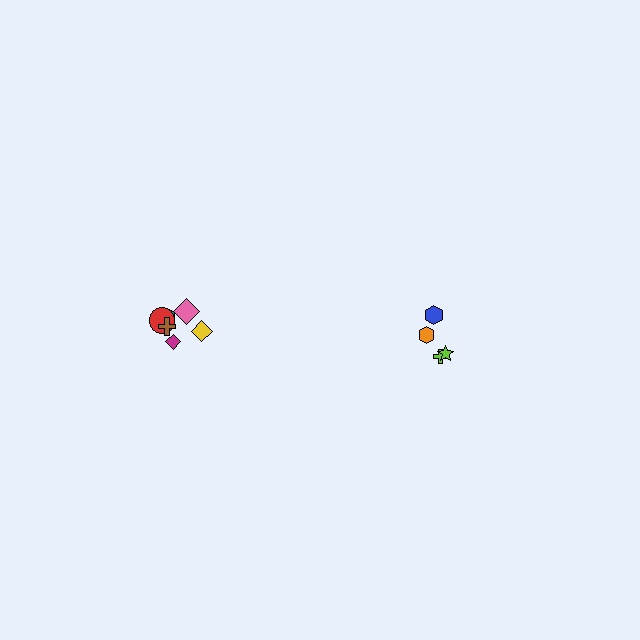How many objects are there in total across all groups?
There are 10 objects.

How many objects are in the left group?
There are 6 objects.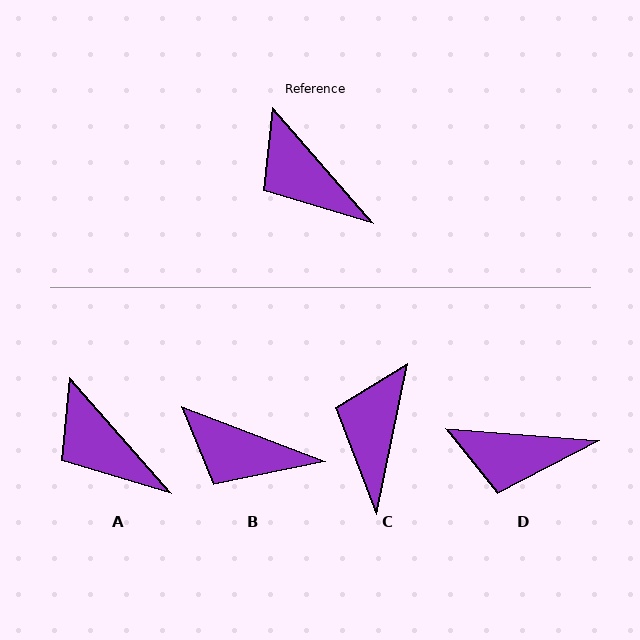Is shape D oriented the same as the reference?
No, it is off by about 44 degrees.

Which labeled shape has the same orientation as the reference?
A.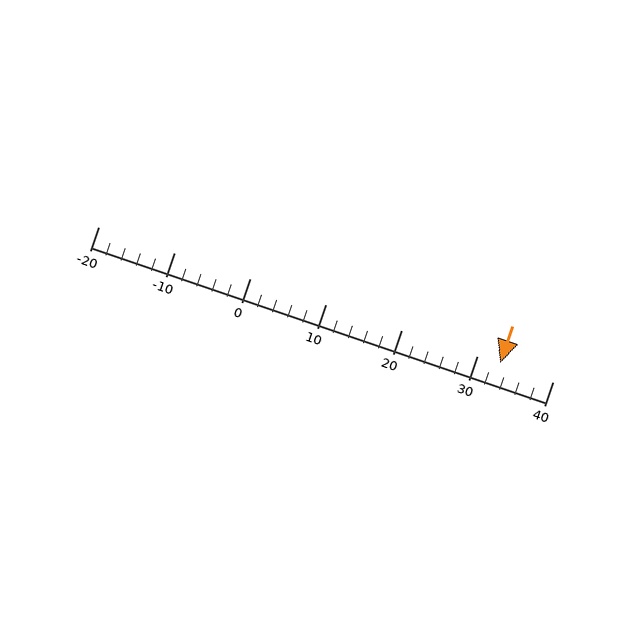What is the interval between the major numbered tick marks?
The major tick marks are spaced 10 units apart.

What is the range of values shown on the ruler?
The ruler shows values from -20 to 40.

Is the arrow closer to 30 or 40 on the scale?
The arrow is closer to 30.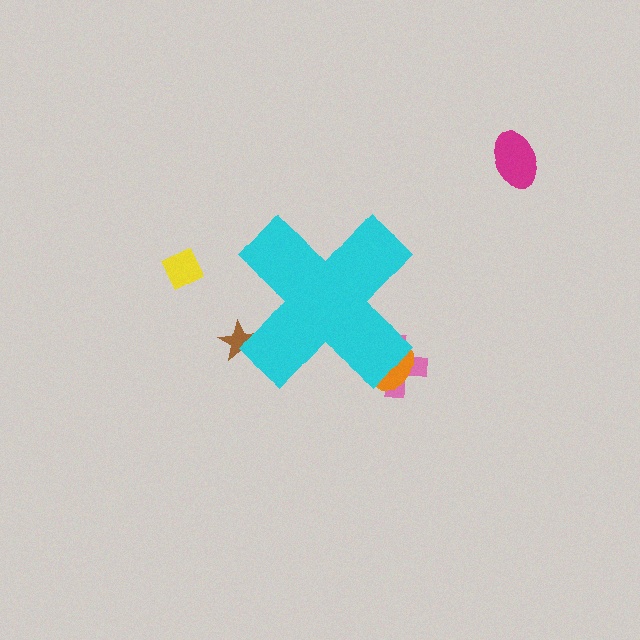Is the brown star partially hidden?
Yes, the brown star is partially hidden behind the cyan cross.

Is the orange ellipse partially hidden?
Yes, the orange ellipse is partially hidden behind the cyan cross.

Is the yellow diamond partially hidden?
No, the yellow diamond is fully visible.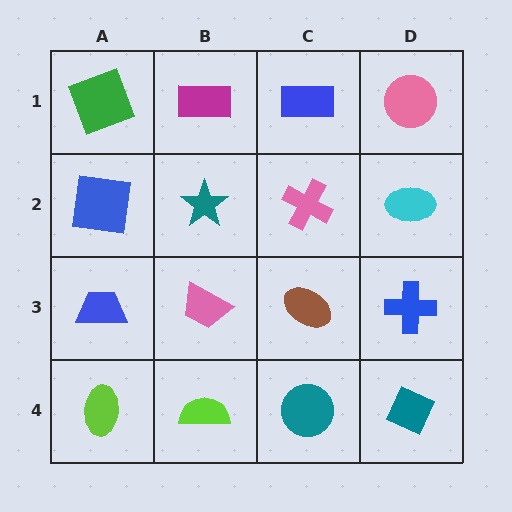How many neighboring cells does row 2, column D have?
3.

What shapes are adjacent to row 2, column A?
A green square (row 1, column A), a blue trapezoid (row 3, column A), a teal star (row 2, column B).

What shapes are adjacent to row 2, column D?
A pink circle (row 1, column D), a blue cross (row 3, column D), a pink cross (row 2, column C).